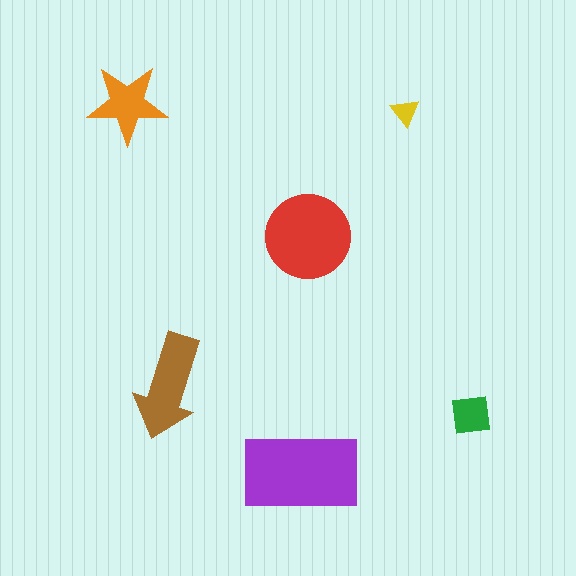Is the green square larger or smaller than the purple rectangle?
Smaller.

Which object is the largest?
The purple rectangle.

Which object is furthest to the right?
The green square is rightmost.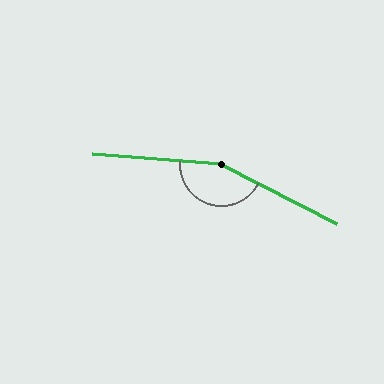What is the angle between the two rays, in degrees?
Approximately 157 degrees.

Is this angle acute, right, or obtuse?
It is obtuse.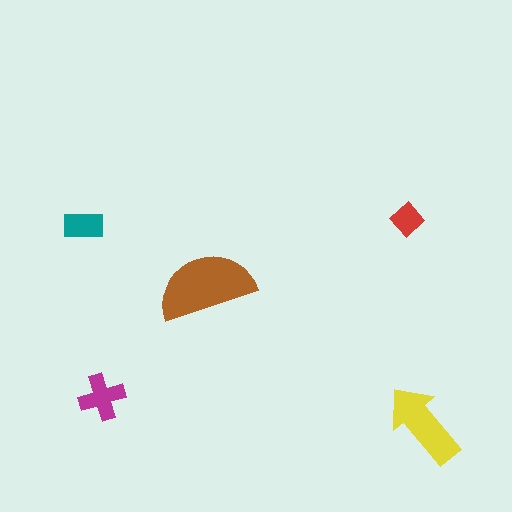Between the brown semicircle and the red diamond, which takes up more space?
The brown semicircle.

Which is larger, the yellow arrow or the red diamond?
The yellow arrow.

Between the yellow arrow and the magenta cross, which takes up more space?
The yellow arrow.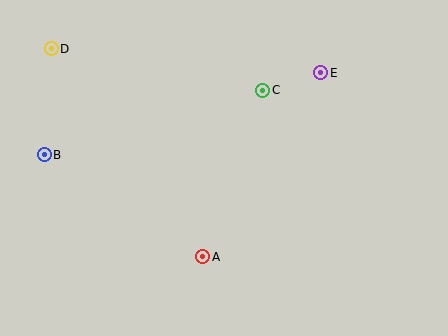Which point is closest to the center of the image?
Point C at (263, 90) is closest to the center.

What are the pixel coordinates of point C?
Point C is at (263, 90).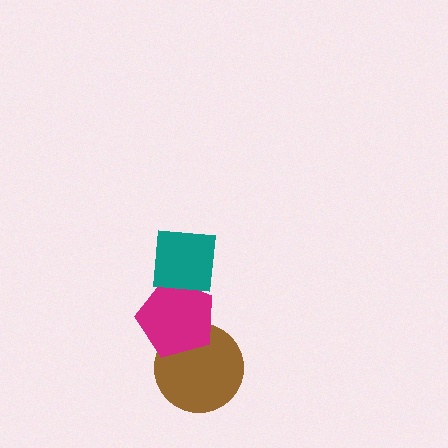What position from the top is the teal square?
The teal square is 1st from the top.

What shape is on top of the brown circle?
The magenta pentagon is on top of the brown circle.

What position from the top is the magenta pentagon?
The magenta pentagon is 2nd from the top.